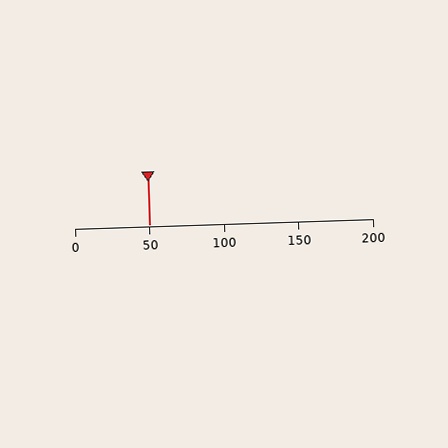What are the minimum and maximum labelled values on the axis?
The axis runs from 0 to 200.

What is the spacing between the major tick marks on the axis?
The major ticks are spaced 50 apart.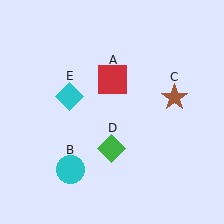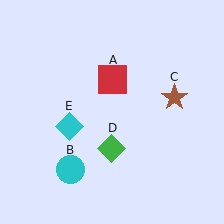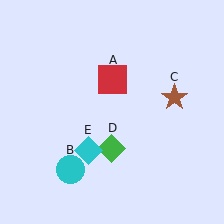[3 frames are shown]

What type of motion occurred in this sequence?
The cyan diamond (object E) rotated counterclockwise around the center of the scene.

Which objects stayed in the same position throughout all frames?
Red square (object A) and cyan circle (object B) and brown star (object C) and green diamond (object D) remained stationary.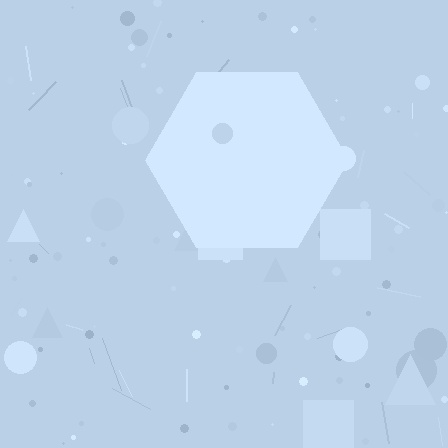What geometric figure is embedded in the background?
A hexagon is embedded in the background.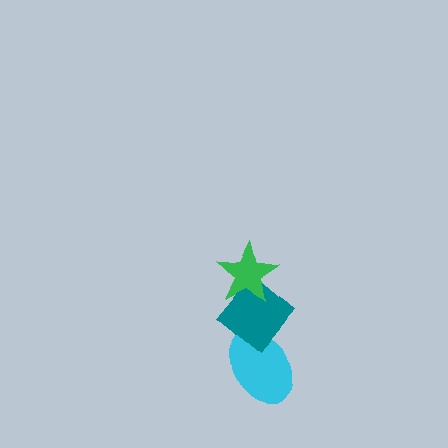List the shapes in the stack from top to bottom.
From top to bottom: the green star, the teal diamond, the cyan ellipse.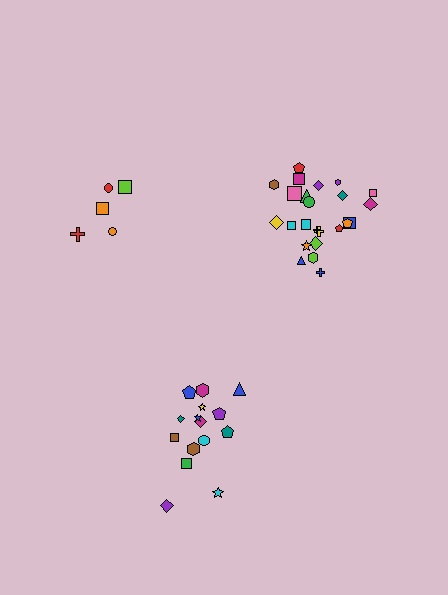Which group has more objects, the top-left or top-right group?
The top-right group.